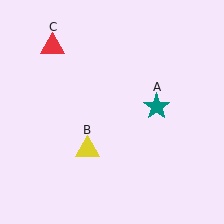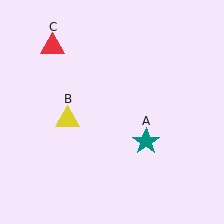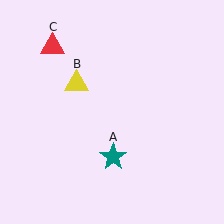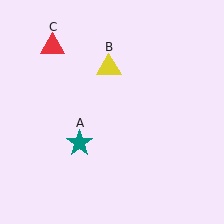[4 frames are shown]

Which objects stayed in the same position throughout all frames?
Red triangle (object C) remained stationary.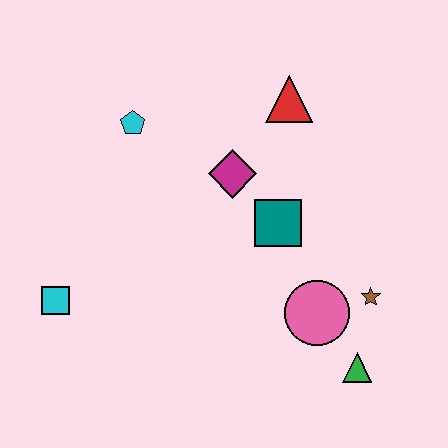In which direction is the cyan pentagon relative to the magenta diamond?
The cyan pentagon is to the left of the magenta diamond.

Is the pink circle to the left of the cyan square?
No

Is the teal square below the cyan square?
No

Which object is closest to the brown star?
The pink circle is closest to the brown star.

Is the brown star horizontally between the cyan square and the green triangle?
No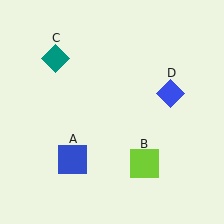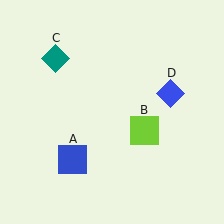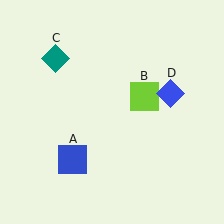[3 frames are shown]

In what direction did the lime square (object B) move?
The lime square (object B) moved up.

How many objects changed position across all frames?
1 object changed position: lime square (object B).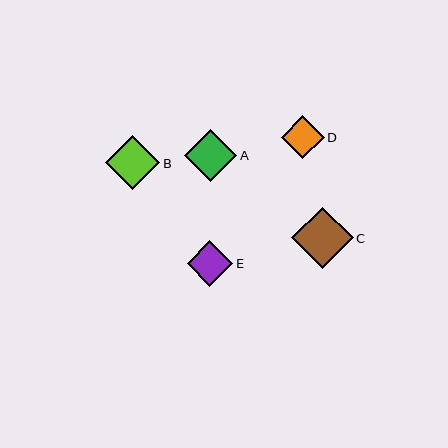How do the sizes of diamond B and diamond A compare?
Diamond B and diamond A are approximately the same size.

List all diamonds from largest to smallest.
From largest to smallest: C, B, A, E, D.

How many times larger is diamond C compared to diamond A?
Diamond C is approximately 1.2 times the size of diamond A.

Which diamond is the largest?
Diamond C is the largest with a size of approximately 61 pixels.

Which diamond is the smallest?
Diamond D is the smallest with a size of approximately 43 pixels.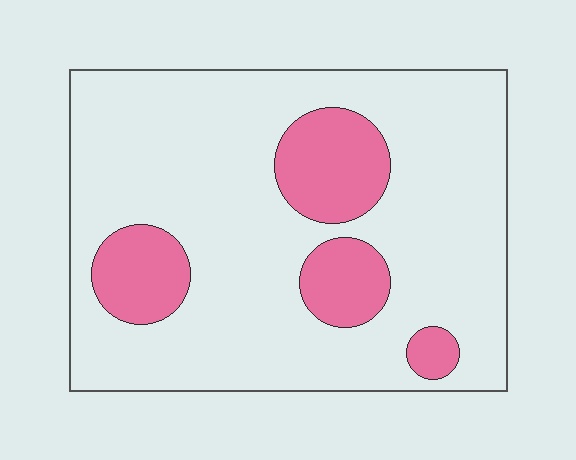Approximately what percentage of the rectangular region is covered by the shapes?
Approximately 20%.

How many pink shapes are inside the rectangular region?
4.